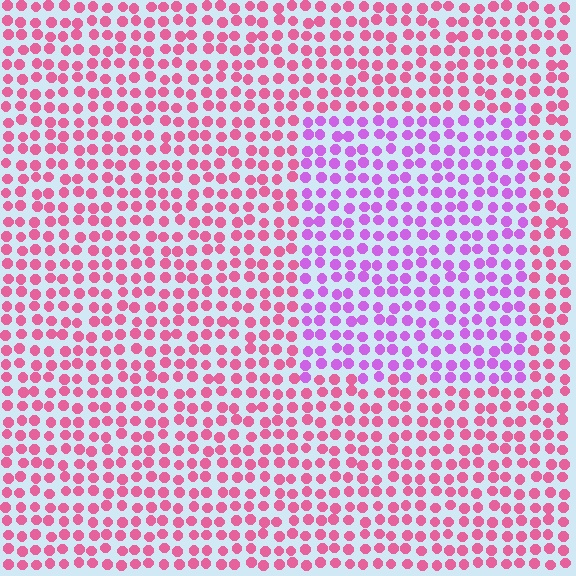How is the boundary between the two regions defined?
The boundary is defined purely by a slight shift in hue (about 44 degrees). Spacing, size, and orientation are identical on both sides.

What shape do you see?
I see a rectangle.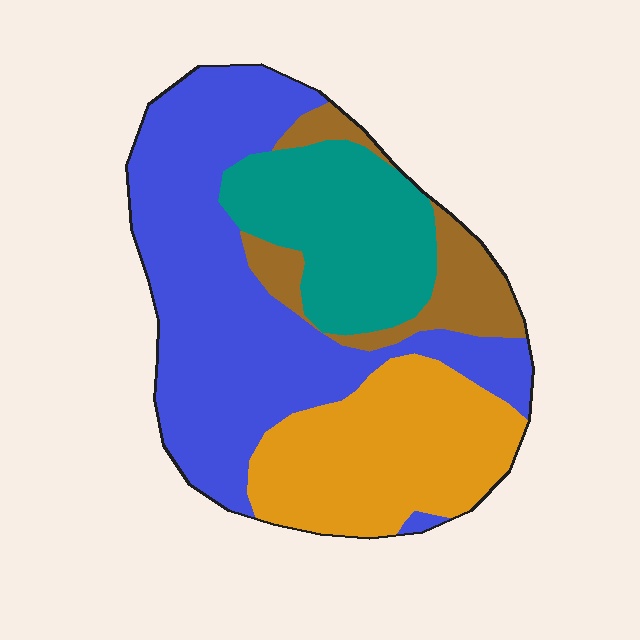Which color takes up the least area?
Brown, at roughly 10%.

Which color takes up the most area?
Blue, at roughly 45%.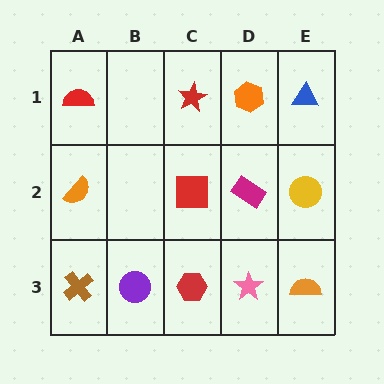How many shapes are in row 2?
4 shapes.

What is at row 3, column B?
A purple circle.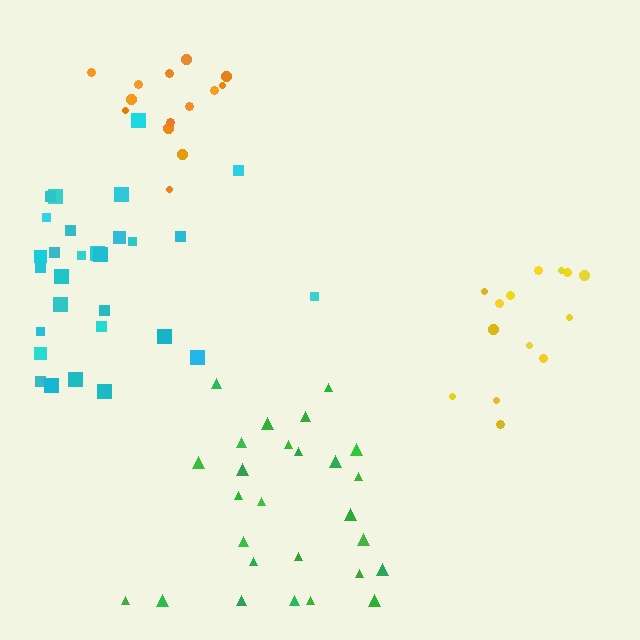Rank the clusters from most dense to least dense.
yellow, orange, green, cyan.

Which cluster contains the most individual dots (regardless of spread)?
Cyan (29).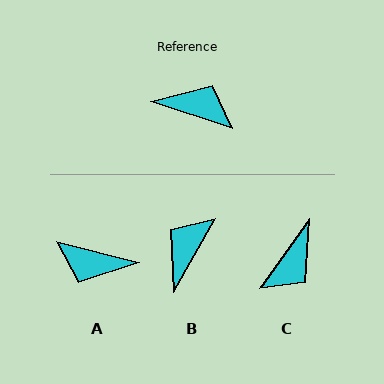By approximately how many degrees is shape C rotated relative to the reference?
Approximately 107 degrees clockwise.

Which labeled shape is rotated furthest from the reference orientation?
A, about 177 degrees away.